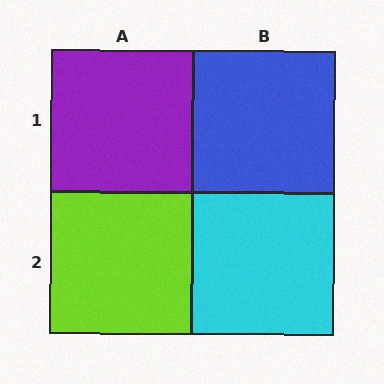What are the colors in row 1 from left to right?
Purple, blue.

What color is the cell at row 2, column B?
Cyan.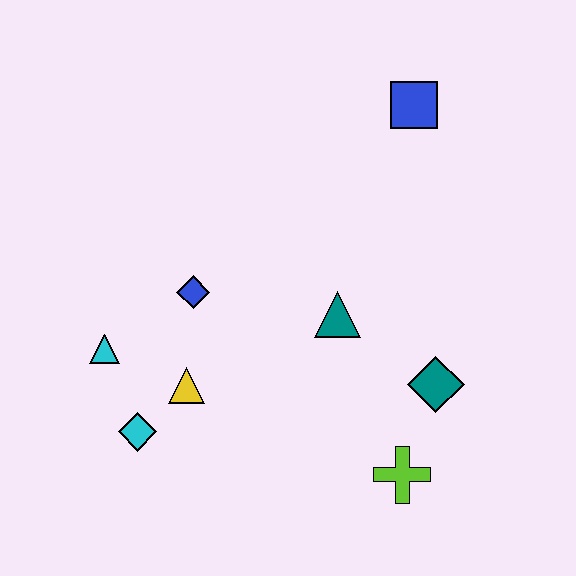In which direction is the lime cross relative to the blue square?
The lime cross is below the blue square.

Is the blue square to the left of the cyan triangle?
No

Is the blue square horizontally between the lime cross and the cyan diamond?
No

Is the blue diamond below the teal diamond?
No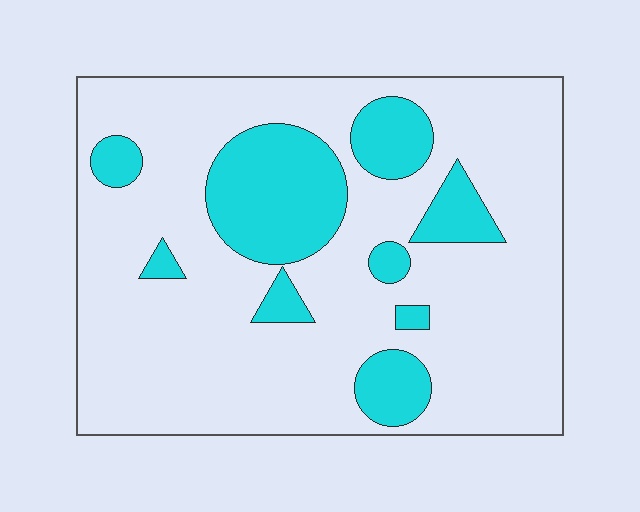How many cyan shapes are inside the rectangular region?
9.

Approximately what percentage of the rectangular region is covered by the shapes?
Approximately 20%.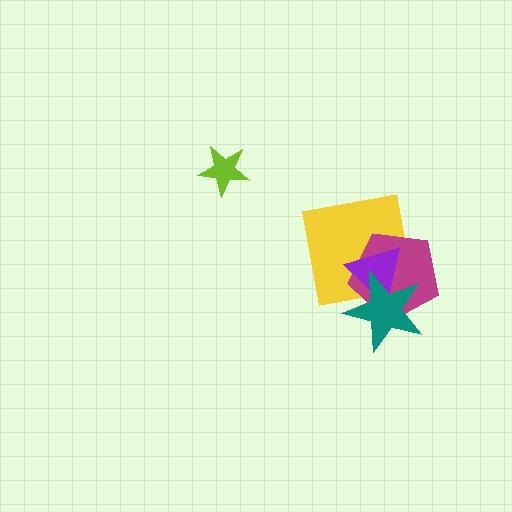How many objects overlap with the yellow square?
3 objects overlap with the yellow square.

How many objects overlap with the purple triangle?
3 objects overlap with the purple triangle.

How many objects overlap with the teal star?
3 objects overlap with the teal star.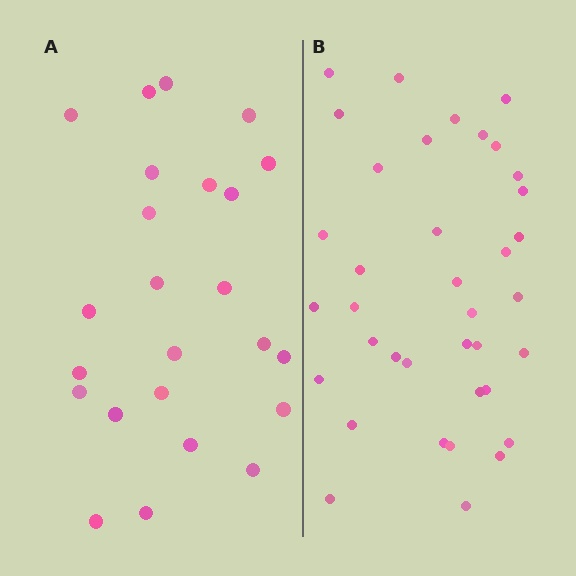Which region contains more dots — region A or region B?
Region B (the right region) has more dots.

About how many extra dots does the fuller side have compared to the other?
Region B has approximately 15 more dots than region A.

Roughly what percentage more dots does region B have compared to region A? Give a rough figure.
About 55% more.